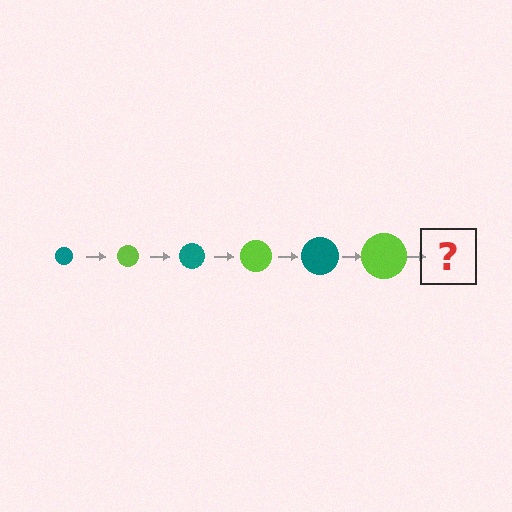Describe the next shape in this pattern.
It should be a teal circle, larger than the previous one.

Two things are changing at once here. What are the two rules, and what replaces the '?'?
The two rules are that the circle grows larger each step and the color cycles through teal and lime. The '?' should be a teal circle, larger than the previous one.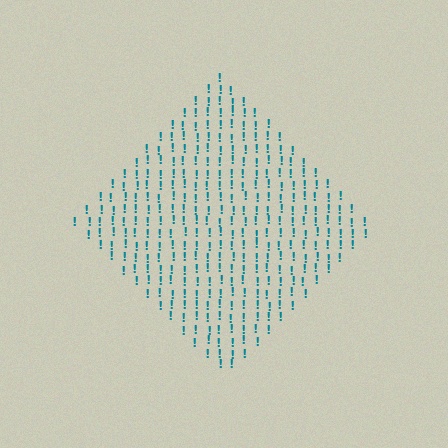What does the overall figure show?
The overall figure shows a diamond.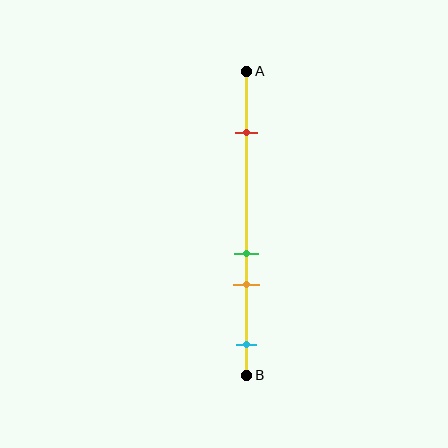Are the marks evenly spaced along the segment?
No, the marks are not evenly spaced.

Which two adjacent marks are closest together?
The green and orange marks are the closest adjacent pair.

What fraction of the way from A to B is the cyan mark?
The cyan mark is approximately 90% (0.9) of the way from A to B.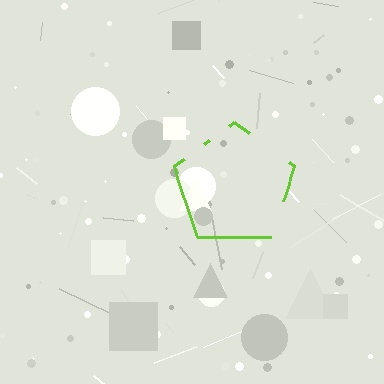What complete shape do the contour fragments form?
The contour fragments form a pentagon.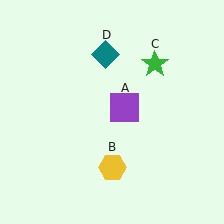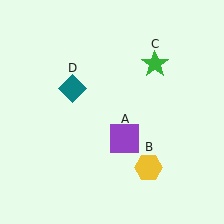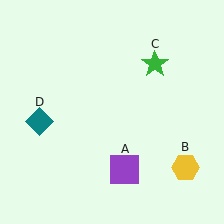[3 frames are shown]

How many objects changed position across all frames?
3 objects changed position: purple square (object A), yellow hexagon (object B), teal diamond (object D).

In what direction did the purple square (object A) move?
The purple square (object A) moved down.